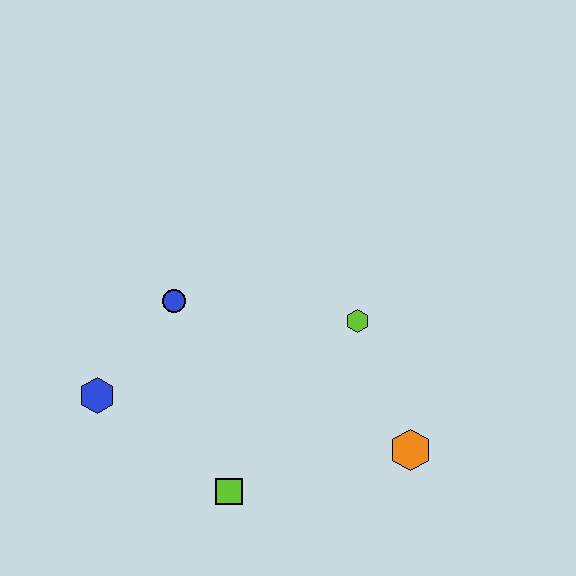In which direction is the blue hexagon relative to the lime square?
The blue hexagon is to the left of the lime square.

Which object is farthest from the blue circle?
The orange hexagon is farthest from the blue circle.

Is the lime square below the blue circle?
Yes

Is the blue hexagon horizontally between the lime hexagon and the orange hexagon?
No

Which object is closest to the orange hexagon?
The lime hexagon is closest to the orange hexagon.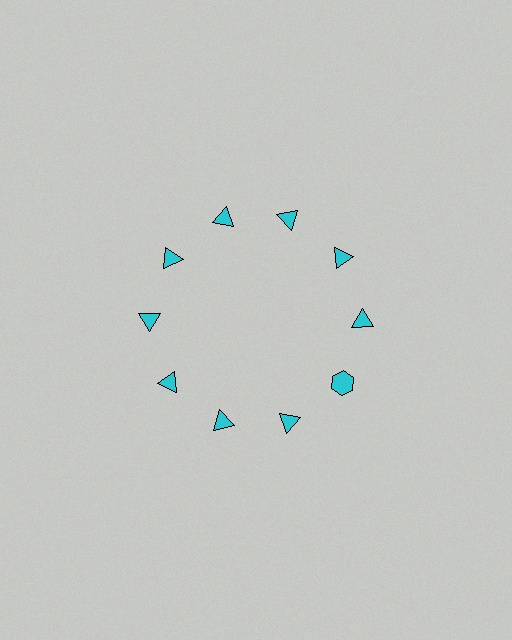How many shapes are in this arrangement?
There are 10 shapes arranged in a ring pattern.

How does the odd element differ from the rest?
It has a different shape: hexagon instead of triangle.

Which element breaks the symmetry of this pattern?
The cyan hexagon at roughly the 4 o'clock position breaks the symmetry. All other shapes are cyan triangles.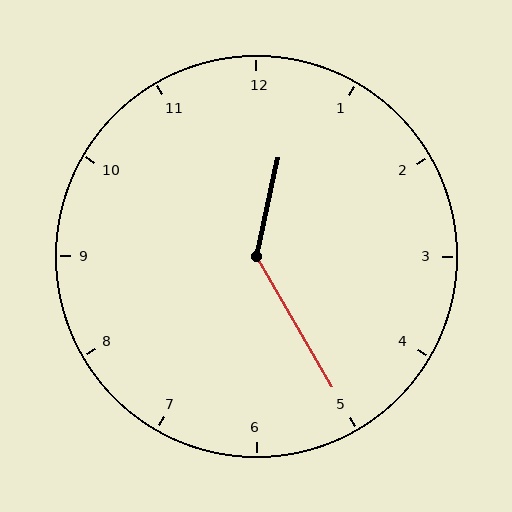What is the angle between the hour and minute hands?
Approximately 138 degrees.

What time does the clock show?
12:25.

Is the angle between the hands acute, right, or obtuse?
It is obtuse.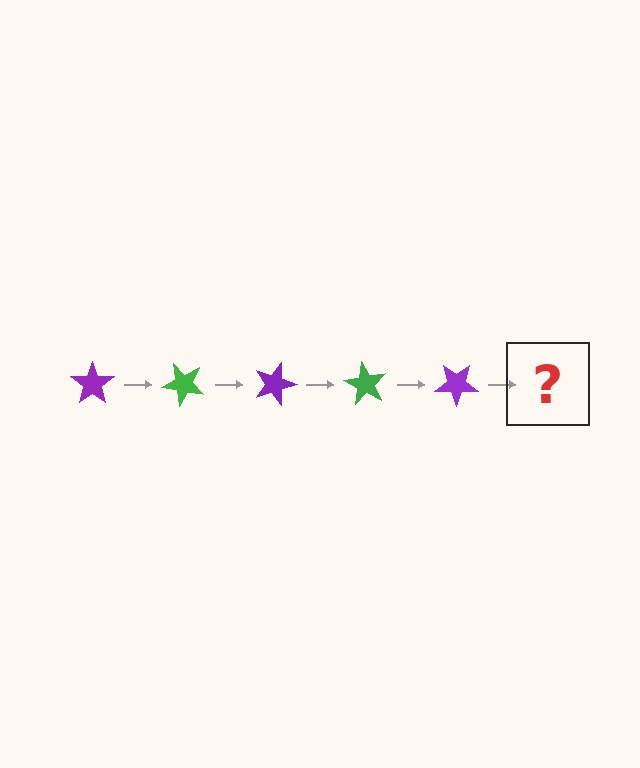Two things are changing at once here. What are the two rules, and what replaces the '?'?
The two rules are that it rotates 45 degrees each step and the color cycles through purple and green. The '?' should be a green star, rotated 225 degrees from the start.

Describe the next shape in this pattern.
It should be a green star, rotated 225 degrees from the start.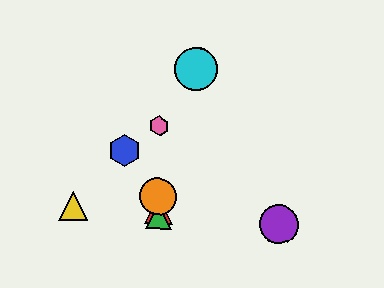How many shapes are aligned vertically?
4 shapes (the red triangle, the green triangle, the orange circle, the pink hexagon) are aligned vertically.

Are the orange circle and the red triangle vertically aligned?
Yes, both are at x≈158.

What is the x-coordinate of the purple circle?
The purple circle is at x≈278.